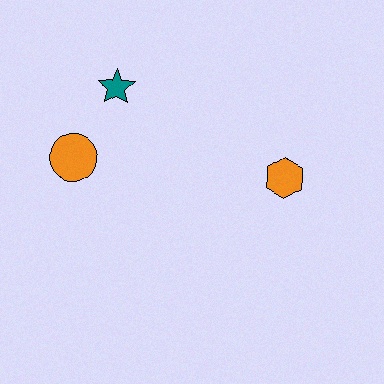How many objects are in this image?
There are 3 objects.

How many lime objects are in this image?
There are no lime objects.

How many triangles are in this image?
There are no triangles.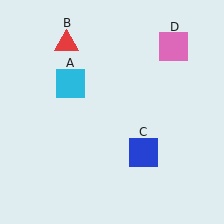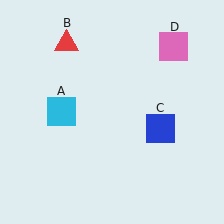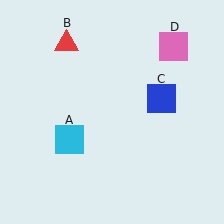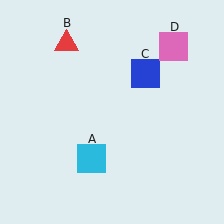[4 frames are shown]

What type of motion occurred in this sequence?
The cyan square (object A), blue square (object C) rotated counterclockwise around the center of the scene.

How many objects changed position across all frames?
2 objects changed position: cyan square (object A), blue square (object C).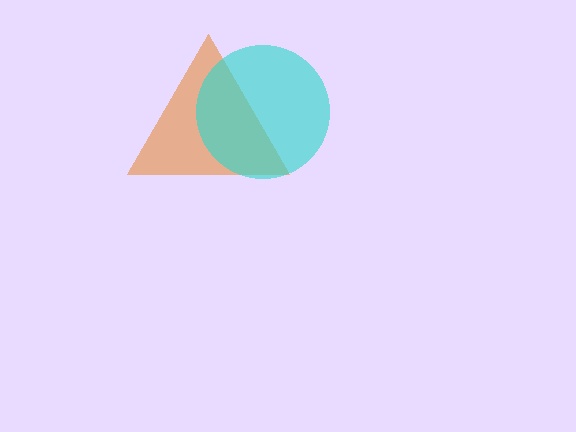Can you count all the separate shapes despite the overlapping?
Yes, there are 2 separate shapes.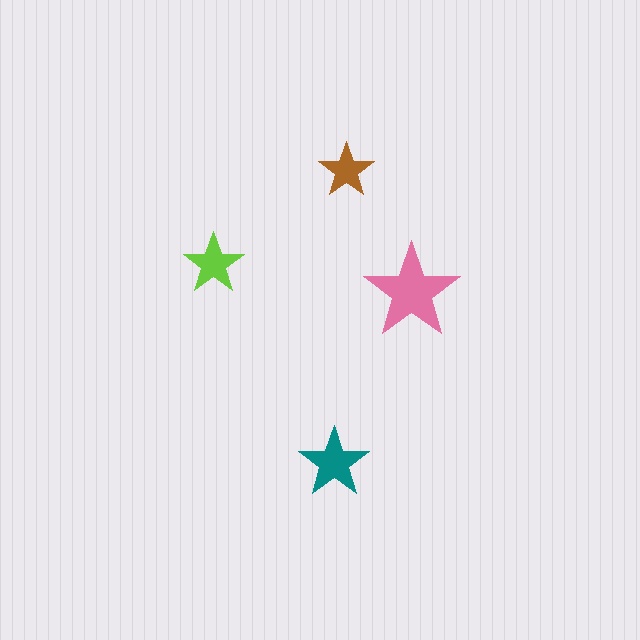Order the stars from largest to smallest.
the pink one, the teal one, the lime one, the brown one.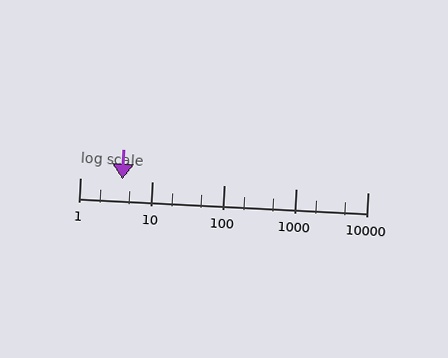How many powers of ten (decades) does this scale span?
The scale spans 4 decades, from 1 to 10000.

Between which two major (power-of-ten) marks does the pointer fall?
The pointer is between 1 and 10.